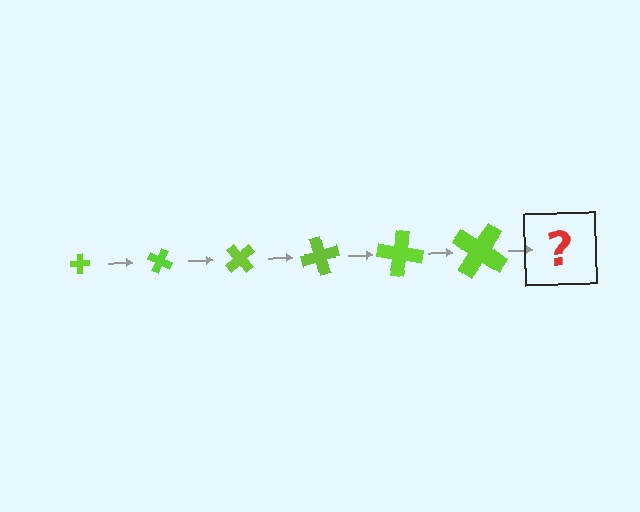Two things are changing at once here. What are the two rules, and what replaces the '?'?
The two rules are that the cross grows larger each step and it rotates 25 degrees each step. The '?' should be a cross, larger than the previous one and rotated 150 degrees from the start.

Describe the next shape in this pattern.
It should be a cross, larger than the previous one and rotated 150 degrees from the start.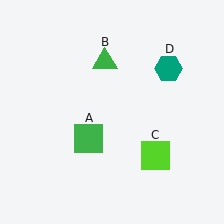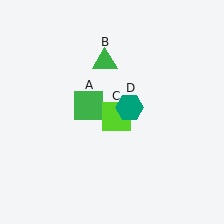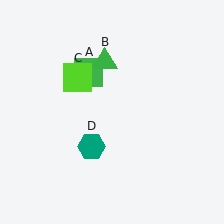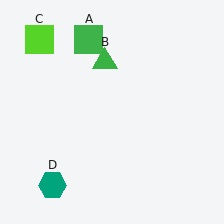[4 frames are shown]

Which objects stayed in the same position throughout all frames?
Green triangle (object B) remained stationary.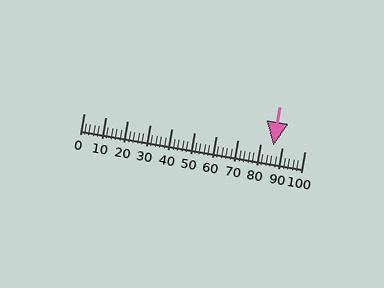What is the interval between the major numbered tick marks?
The major tick marks are spaced 10 units apart.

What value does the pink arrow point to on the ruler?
The pink arrow points to approximately 86.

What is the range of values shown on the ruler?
The ruler shows values from 0 to 100.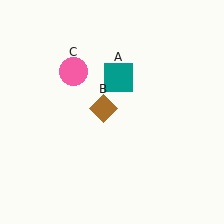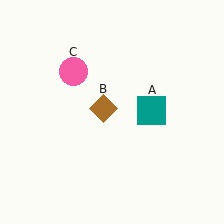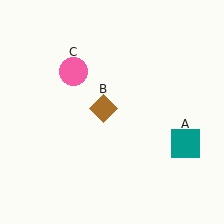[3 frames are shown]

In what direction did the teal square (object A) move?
The teal square (object A) moved down and to the right.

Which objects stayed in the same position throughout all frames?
Brown diamond (object B) and pink circle (object C) remained stationary.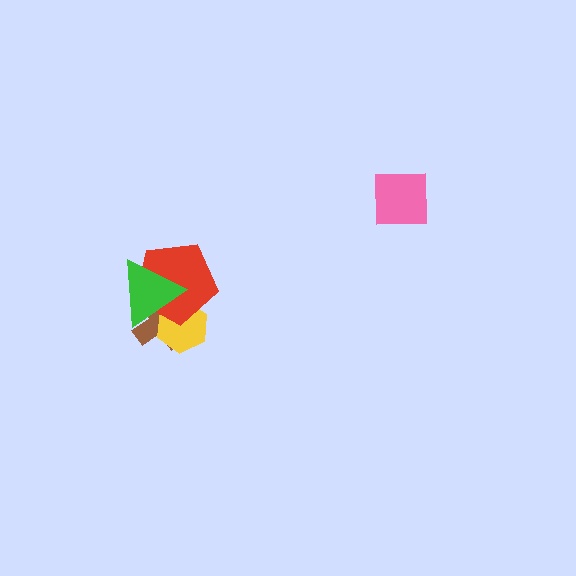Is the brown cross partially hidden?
Yes, it is partially covered by another shape.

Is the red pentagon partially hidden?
Yes, it is partially covered by another shape.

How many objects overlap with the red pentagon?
3 objects overlap with the red pentagon.